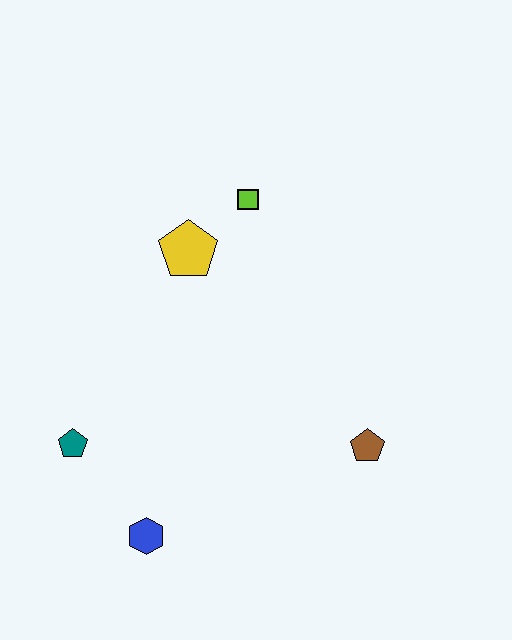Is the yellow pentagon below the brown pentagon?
No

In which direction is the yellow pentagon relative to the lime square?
The yellow pentagon is to the left of the lime square.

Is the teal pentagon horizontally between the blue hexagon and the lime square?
No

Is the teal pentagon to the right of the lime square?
No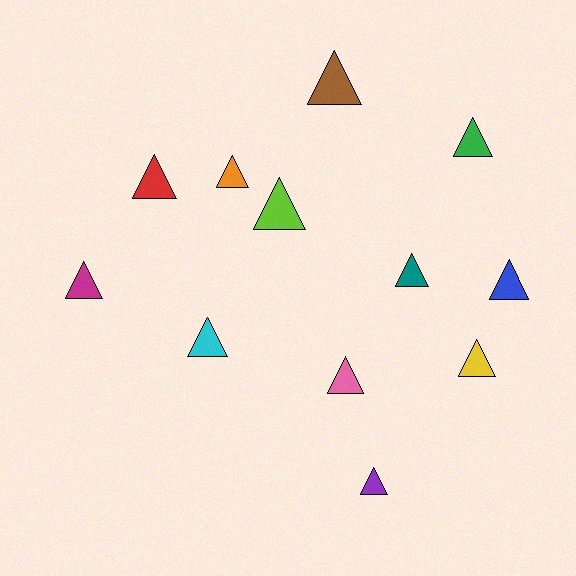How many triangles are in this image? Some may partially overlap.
There are 12 triangles.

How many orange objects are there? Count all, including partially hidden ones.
There is 1 orange object.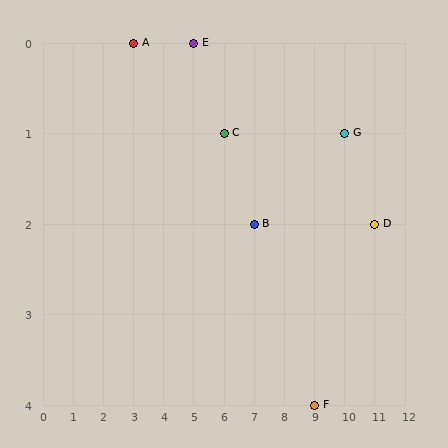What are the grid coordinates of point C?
Point C is at grid coordinates (6, 1).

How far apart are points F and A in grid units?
Points F and A are 6 columns and 4 rows apart (about 7.2 grid units diagonally).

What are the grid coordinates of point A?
Point A is at grid coordinates (3, 0).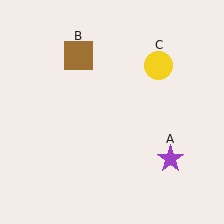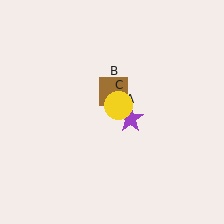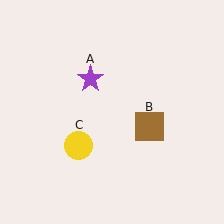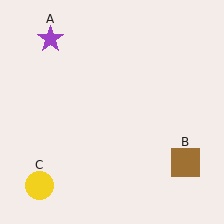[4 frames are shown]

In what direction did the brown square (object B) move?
The brown square (object B) moved down and to the right.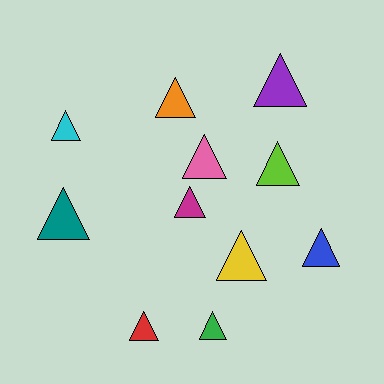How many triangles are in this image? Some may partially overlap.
There are 11 triangles.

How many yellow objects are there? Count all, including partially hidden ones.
There is 1 yellow object.